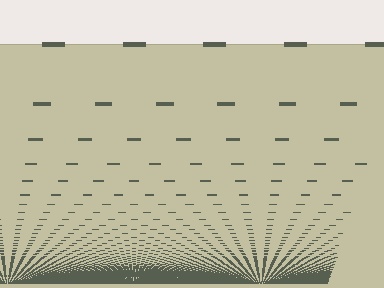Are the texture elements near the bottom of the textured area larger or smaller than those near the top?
Smaller. The gradient is inverted — elements near the bottom are smaller and denser.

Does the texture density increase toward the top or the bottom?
Density increases toward the bottom.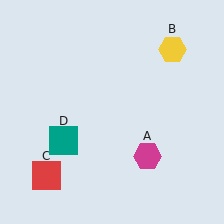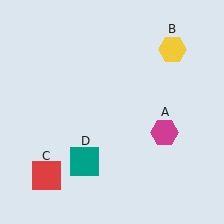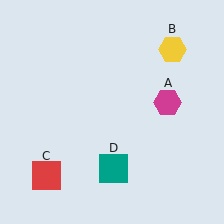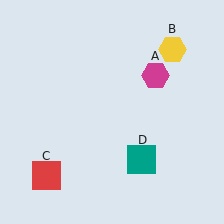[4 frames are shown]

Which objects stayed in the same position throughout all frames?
Yellow hexagon (object B) and red square (object C) remained stationary.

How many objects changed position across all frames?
2 objects changed position: magenta hexagon (object A), teal square (object D).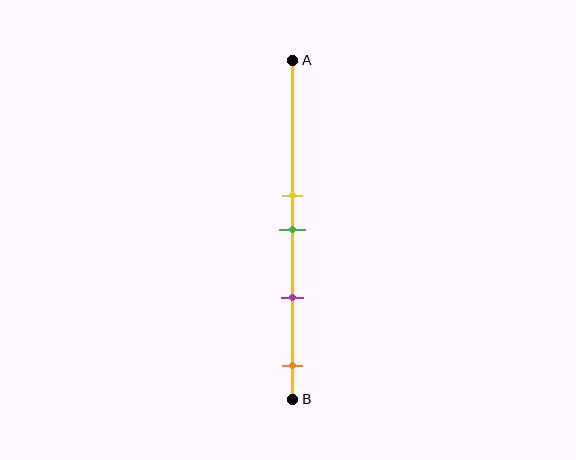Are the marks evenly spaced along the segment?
No, the marks are not evenly spaced.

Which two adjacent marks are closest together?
The yellow and green marks are the closest adjacent pair.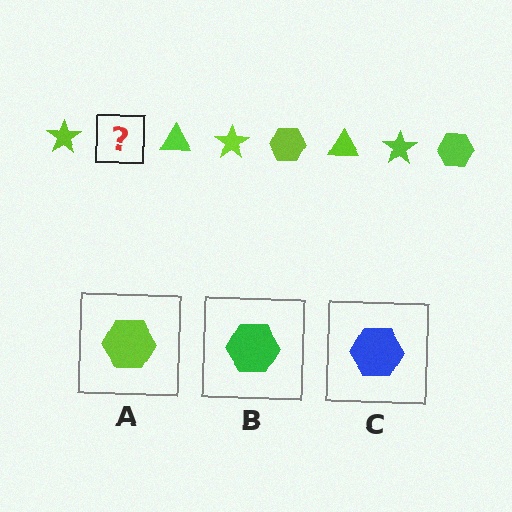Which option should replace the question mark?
Option A.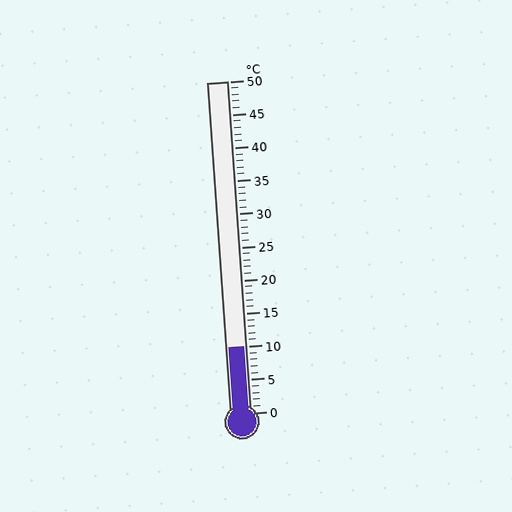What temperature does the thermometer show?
The thermometer shows approximately 10°C.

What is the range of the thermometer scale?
The thermometer scale ranges from 0°C to 50°C.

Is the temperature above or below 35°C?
The temperature is below 35°C.